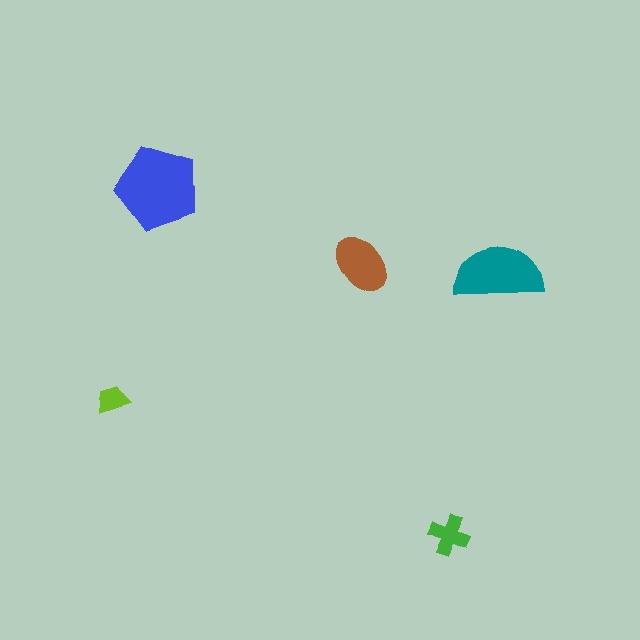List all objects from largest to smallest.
The blue pentagon, the teal semicircle, the brown ellipse, the green cross, the lime trapezoid.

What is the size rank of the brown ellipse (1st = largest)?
3rd.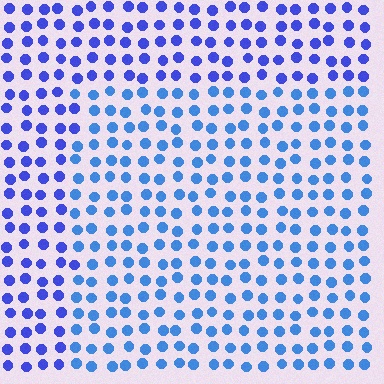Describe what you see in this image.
The image is filled with small blue elements in a uniform arrangement. A rectangle-shaped region is visible where the elements are tinted to a slightly different hue, forming a subtle color boundary.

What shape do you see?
I see a rectangle.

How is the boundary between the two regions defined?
The boundary is defined purely by a slight shift in hue (about 24 degrees). Spacing, size, and orientation are identical on both sides.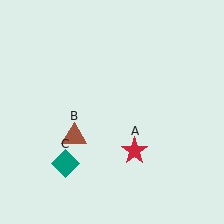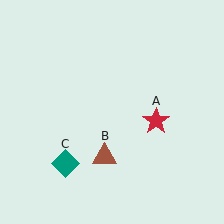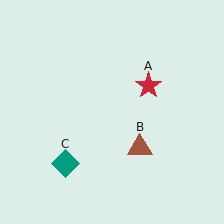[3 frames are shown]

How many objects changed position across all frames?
2 objects changed position: red star (object A), brown triangle (object B).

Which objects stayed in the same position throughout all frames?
Teal diamond (object C) remained stationary.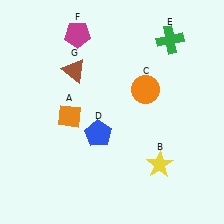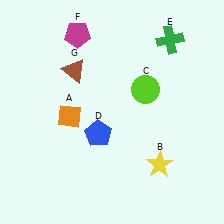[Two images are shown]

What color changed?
The circle (C) changed from orange in Image 1 to lime in Image 2.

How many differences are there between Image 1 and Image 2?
There is 1 difference between the two images.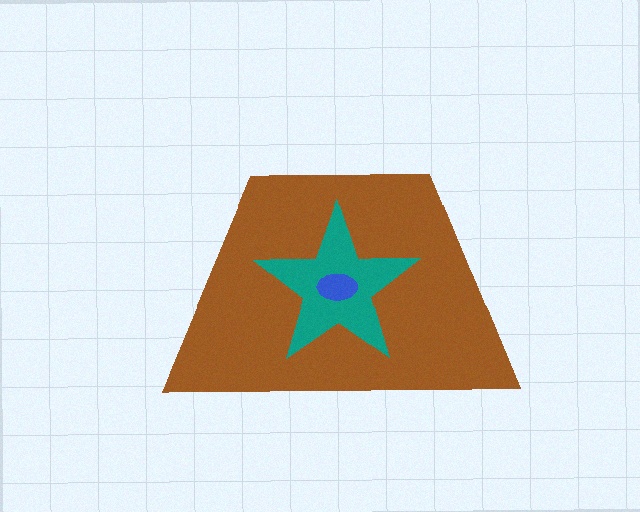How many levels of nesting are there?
3.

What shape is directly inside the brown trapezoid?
The teal star.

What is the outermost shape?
The brown trapezoid.